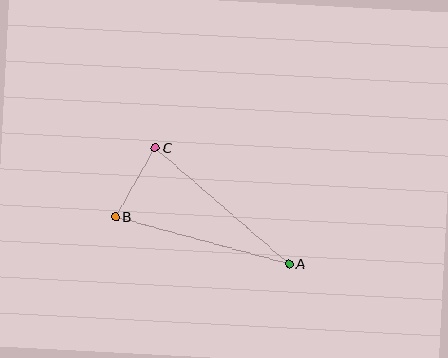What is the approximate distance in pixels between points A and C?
The distance between A and C is approximately 177 pixels.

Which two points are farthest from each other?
Points A and B are farthest from each other.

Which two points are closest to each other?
Points B and C are closest to each other.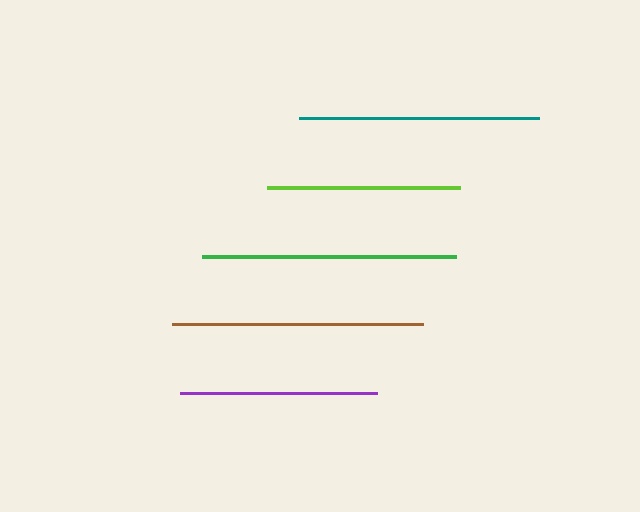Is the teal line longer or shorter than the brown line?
The brown line is longer than the teal line.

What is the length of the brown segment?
The brown segment is approximately 252 pixels long.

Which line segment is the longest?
The green line is the longest at approximately 253 pixels.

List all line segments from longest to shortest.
From longest to shortest: green, brown, teal, purple, lime.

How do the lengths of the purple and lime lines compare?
The purple and lime lines are approximately the same length.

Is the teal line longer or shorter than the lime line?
The teal line is longer than the lime line.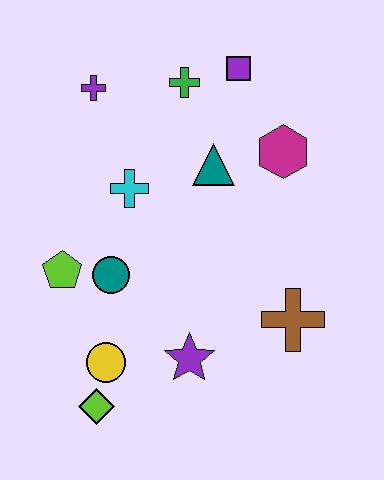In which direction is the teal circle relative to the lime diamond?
The teal circle is above the lime diamond.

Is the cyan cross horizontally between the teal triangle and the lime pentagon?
Yes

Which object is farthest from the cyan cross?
The lime diamond is farthest from the cyan cross.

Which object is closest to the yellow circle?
The lime diamond is closest to the yellow circle.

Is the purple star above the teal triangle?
No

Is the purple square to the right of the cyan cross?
Yes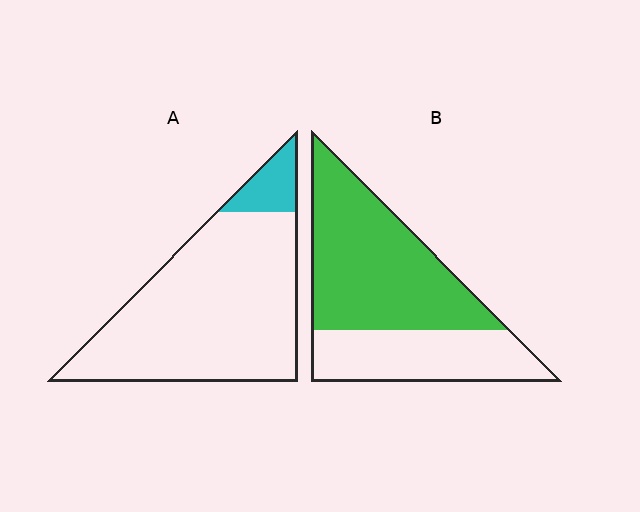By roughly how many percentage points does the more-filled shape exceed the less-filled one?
By roughly 50 percentage points (B over A).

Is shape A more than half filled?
No.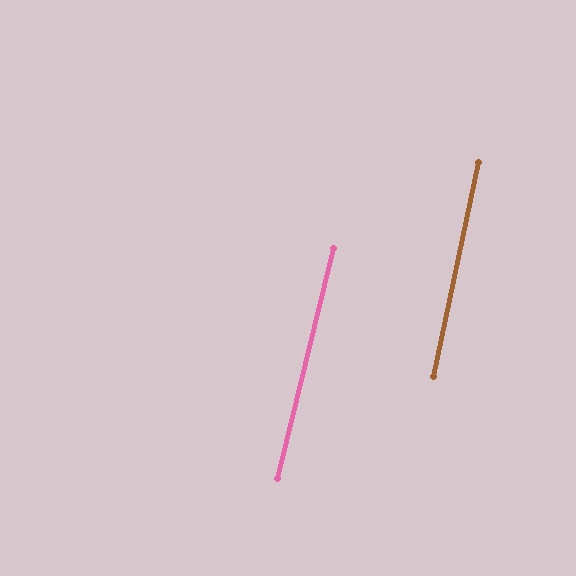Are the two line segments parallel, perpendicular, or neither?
Parallel — their directions differ by only 2.0°.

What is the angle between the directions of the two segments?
Approximately 2 degrees.